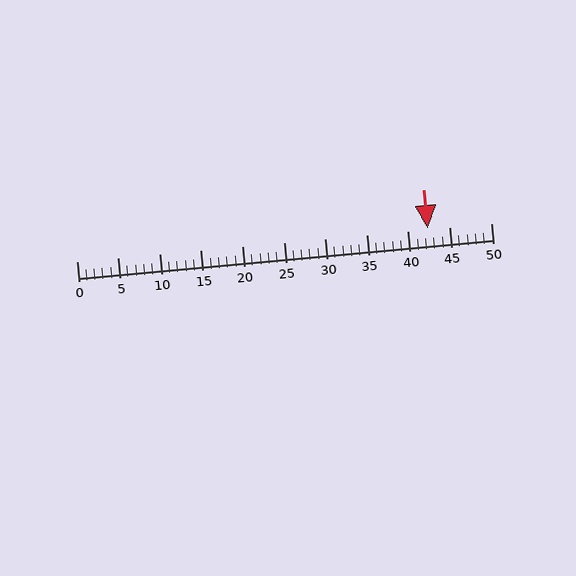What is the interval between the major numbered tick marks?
The major tick marks are spaced 5 units apart.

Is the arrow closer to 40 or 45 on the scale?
The arrow is closer to 40.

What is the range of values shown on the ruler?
The ruler shows values from 0 to 50.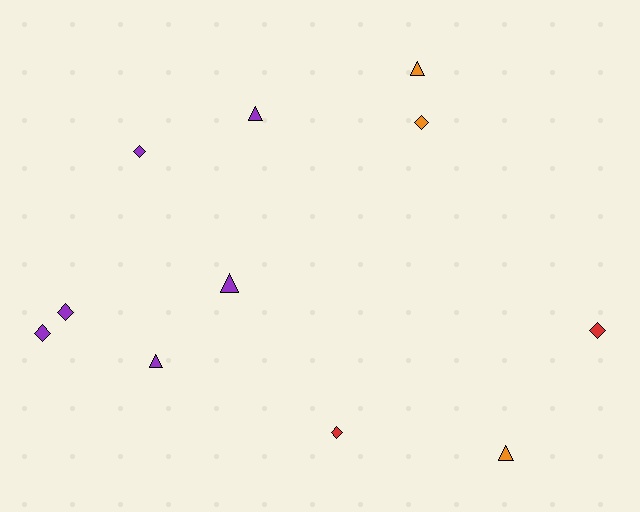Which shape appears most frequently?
Diamond, with 6 objects.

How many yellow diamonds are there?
There are no yellow diamonds.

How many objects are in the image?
There are 11 objects.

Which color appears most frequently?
Purple, with 6 objects.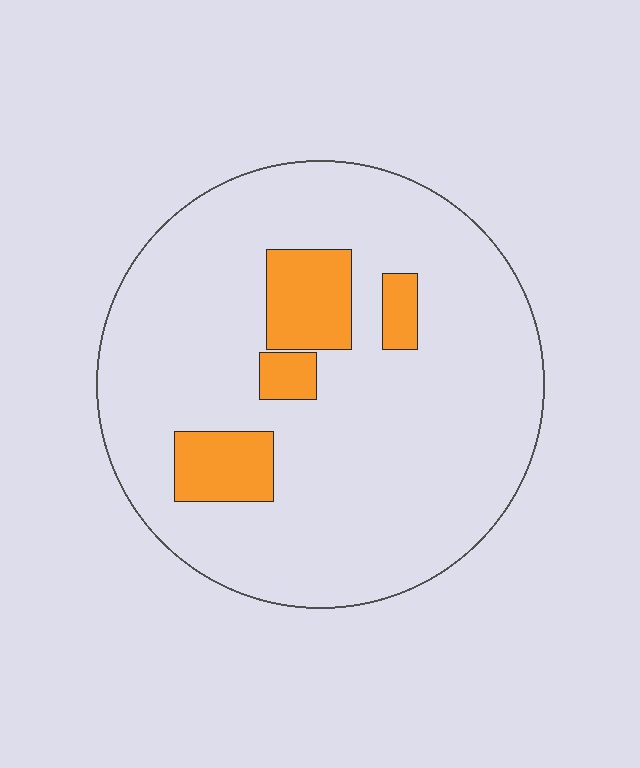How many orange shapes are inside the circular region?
4.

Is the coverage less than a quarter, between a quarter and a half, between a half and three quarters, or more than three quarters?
Less than a quarter.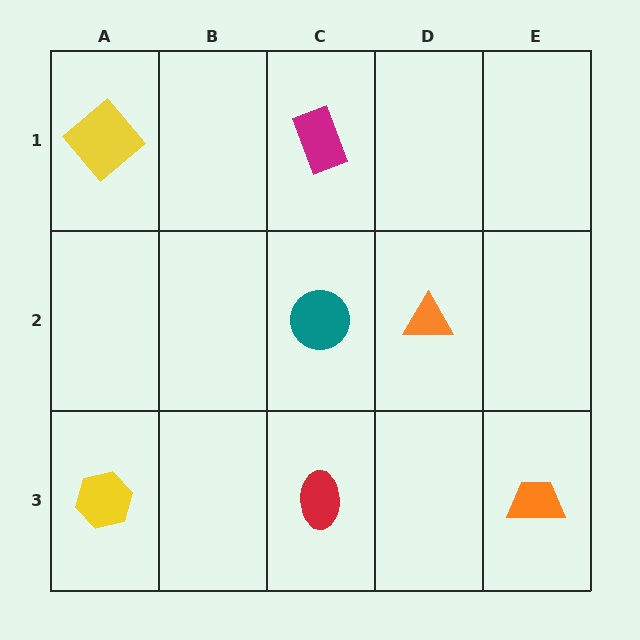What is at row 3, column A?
A yellow hexagon.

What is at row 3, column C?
A red ellipse.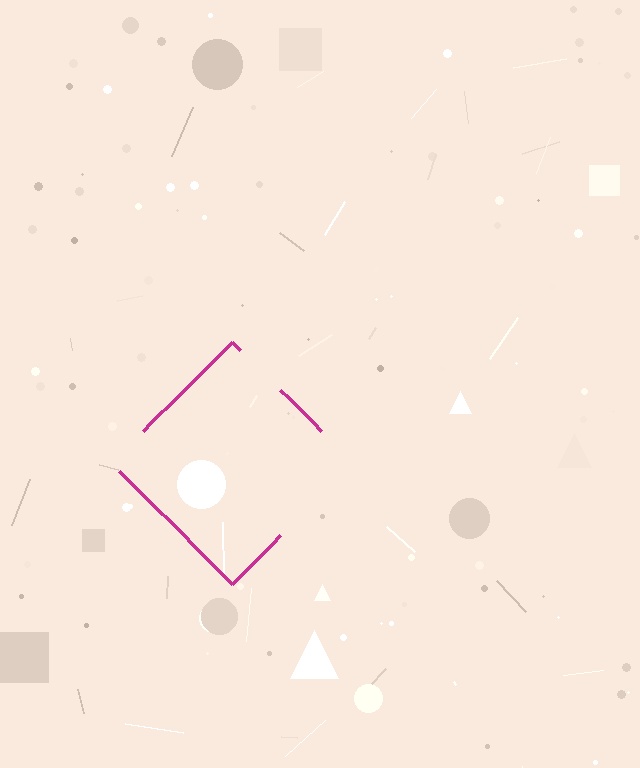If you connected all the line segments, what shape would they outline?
They would outline a diamond.